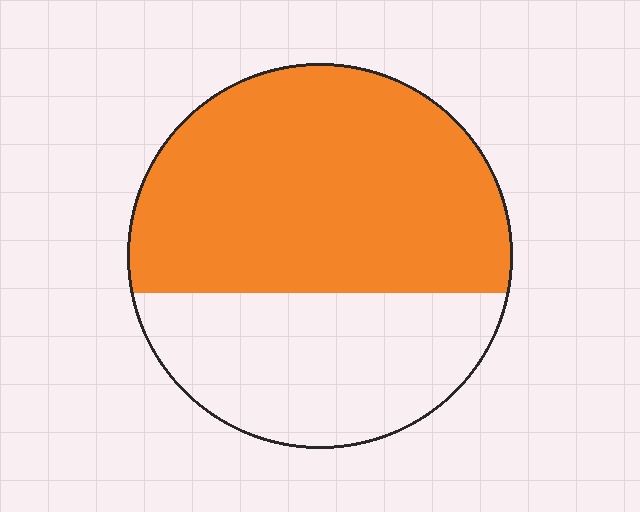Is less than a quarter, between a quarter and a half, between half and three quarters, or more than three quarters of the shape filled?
Between half and three quarters.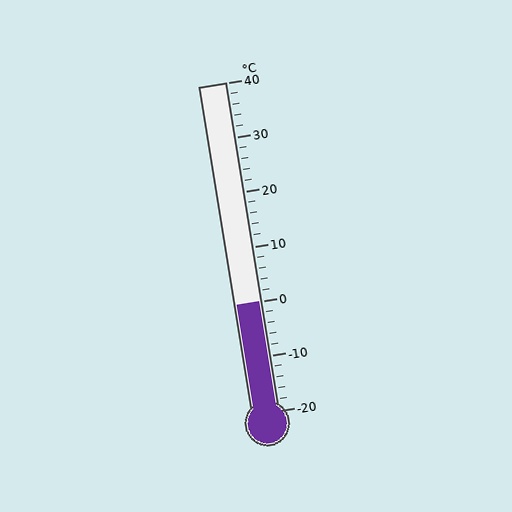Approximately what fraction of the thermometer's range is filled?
The thermometer is filled to approximately 35% of its range.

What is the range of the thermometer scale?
The thermometer scale ranges from -20°C to 40°C.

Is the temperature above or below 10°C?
The temperature is below 10°C.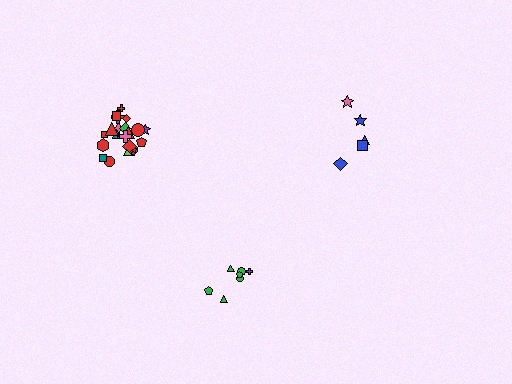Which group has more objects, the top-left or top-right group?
The top-left group.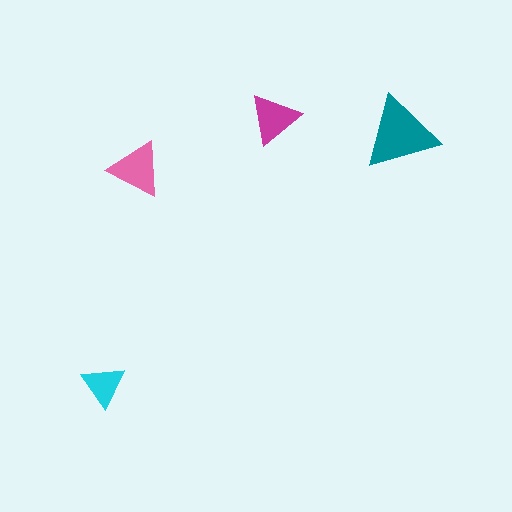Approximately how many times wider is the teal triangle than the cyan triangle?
About 1.5 times wider.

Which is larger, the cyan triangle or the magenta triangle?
The magenta one.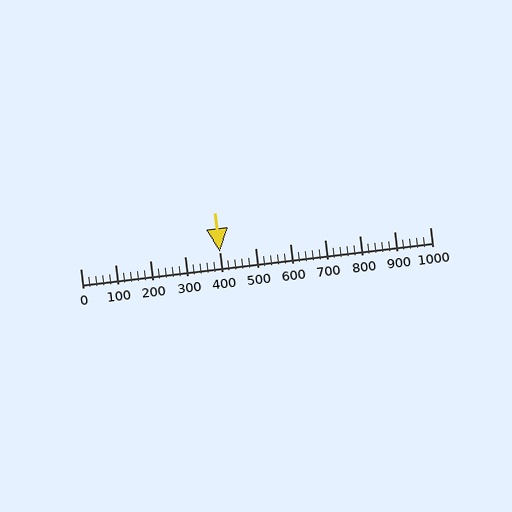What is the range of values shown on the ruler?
The ruler shows values from 0 to 1000.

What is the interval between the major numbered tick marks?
The major tick marks are spaced 100 units apart.